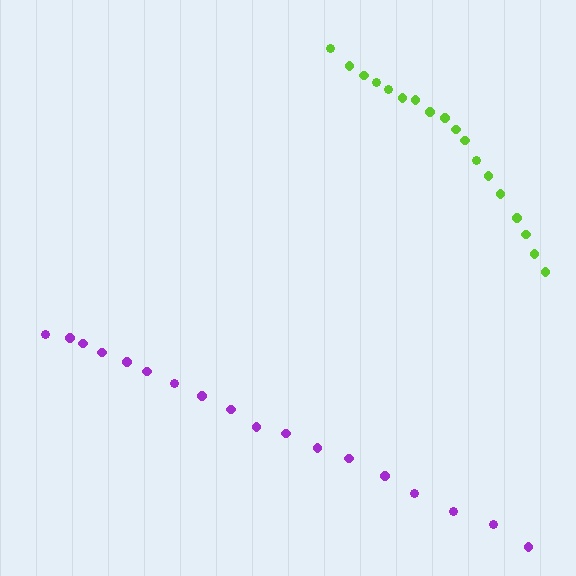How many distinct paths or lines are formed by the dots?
There are 2 distinct paths.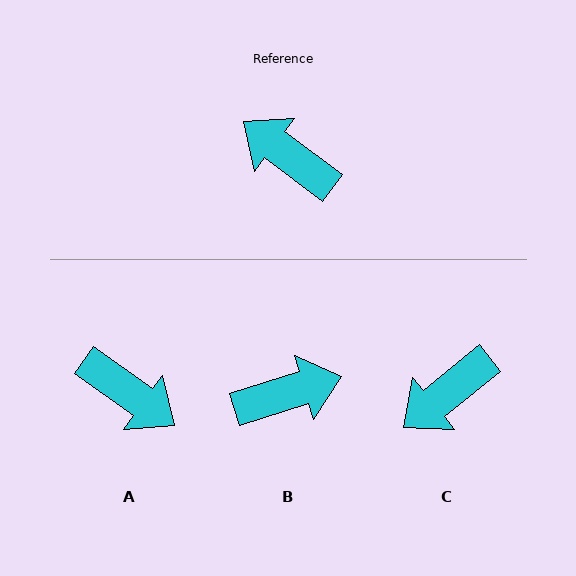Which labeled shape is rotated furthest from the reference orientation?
A, about 178 degrees away.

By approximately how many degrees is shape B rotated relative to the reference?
Approximately 126 degrees clockwise.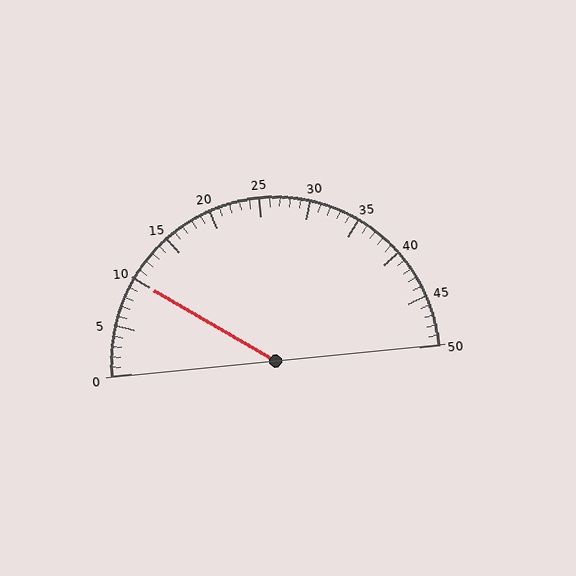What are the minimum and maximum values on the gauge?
The gauge ranges from 0 to 50.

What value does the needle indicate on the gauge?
The needle indicates approximately 10.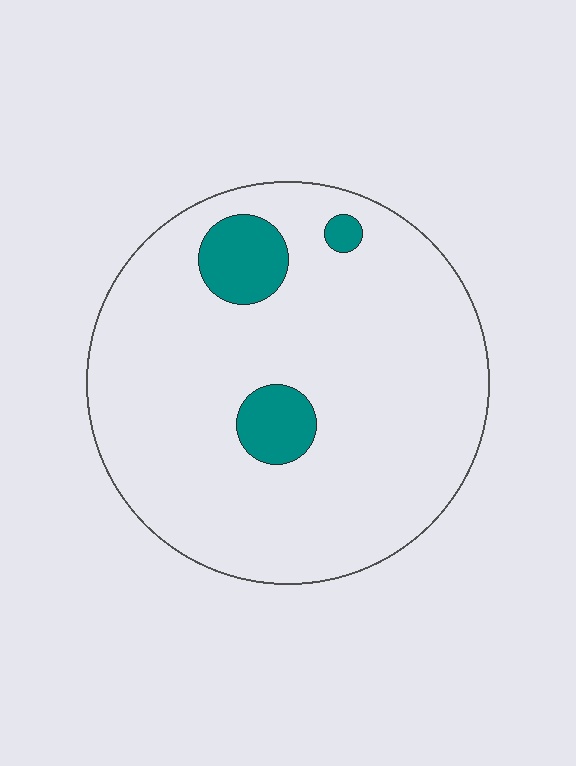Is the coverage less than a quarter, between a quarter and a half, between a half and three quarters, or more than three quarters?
Less than a quarter.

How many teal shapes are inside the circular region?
3.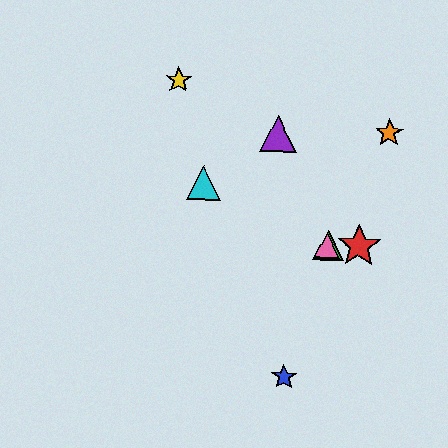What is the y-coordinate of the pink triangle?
The pink triangle is at y≈245.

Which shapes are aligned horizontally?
The red star, the green triangle, the pink triangle are aligned horizontally.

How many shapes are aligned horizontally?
3 shapes (the red star, the green triangle, the pink triangle) are aligned horizontally.